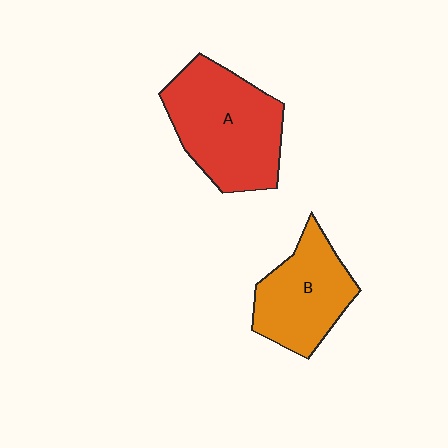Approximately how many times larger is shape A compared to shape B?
Approximately 1.4 times.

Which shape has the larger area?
Shape A (red).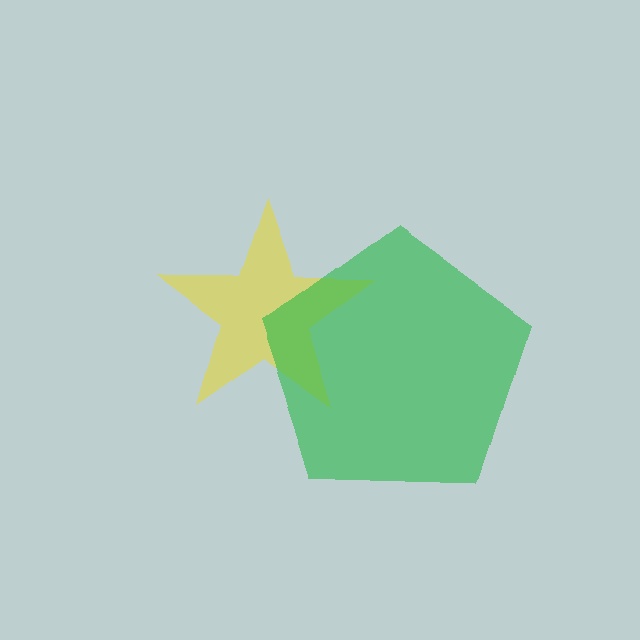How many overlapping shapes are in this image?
There are 2 overlapping shapes in the image.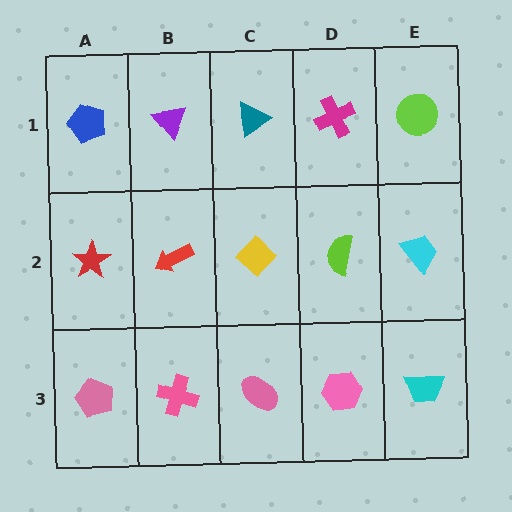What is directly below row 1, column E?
A cyan trapezoid.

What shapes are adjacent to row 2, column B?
A purple triangle (row 1, column B), a pink cross (row 3, column B), a red star (row 2, column A), a yellow diamond (row 2, column C).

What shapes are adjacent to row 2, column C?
A teal triangle (row 1, column C), a pink ellipse (row 3, column C), a red arrow (row 2, column B), a lime semicircle (row 2, column D).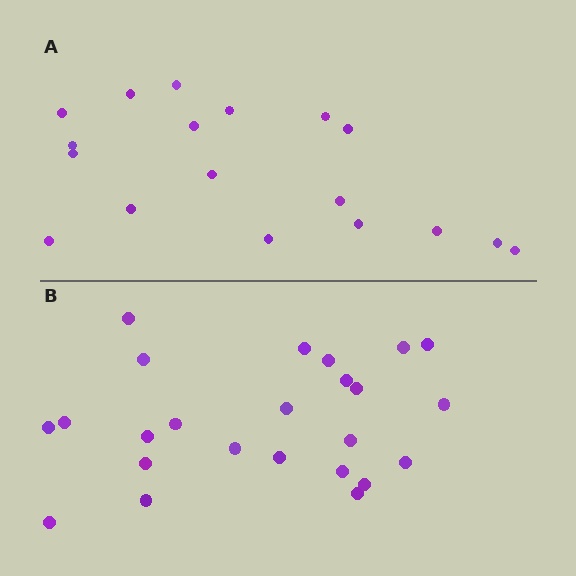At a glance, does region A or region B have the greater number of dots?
Region B (the bottom region) has more dots.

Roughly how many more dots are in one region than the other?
Region B has about 6 more dots than region A.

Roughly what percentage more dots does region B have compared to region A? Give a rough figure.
About 35% more.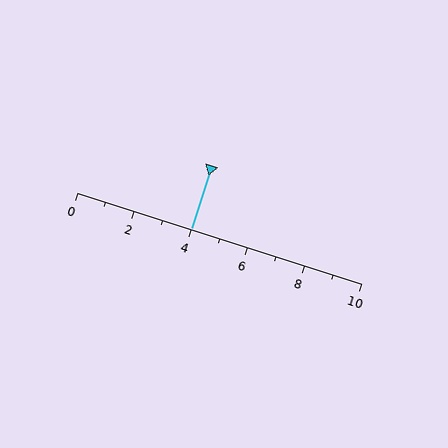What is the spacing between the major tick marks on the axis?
The major ticks are spaced 2 apart.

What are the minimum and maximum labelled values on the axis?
The axis runs from 0 to 10.